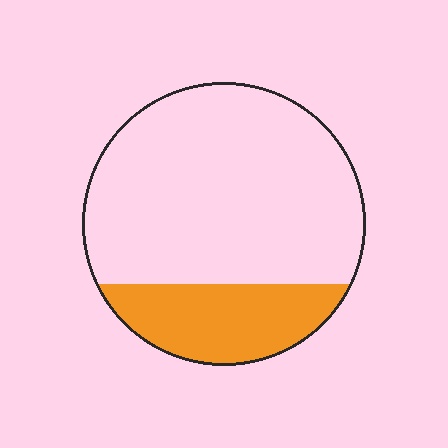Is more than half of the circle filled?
No.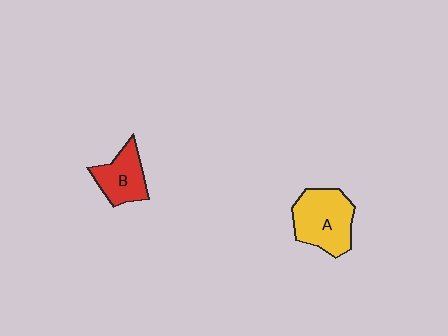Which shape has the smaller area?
Shape B (red).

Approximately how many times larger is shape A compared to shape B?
Approximately 1.5 times.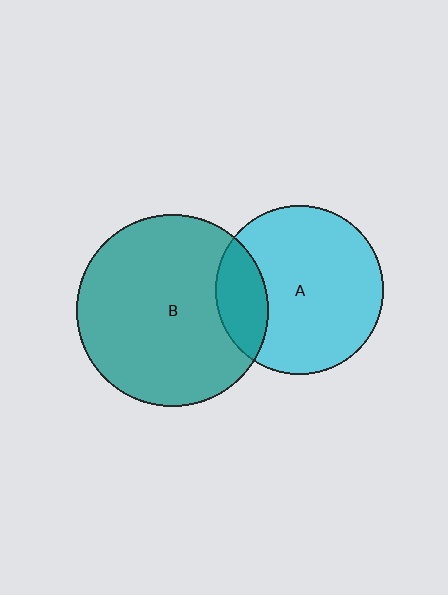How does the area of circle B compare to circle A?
Approximately 1.3 times.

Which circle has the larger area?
Circle B (teal).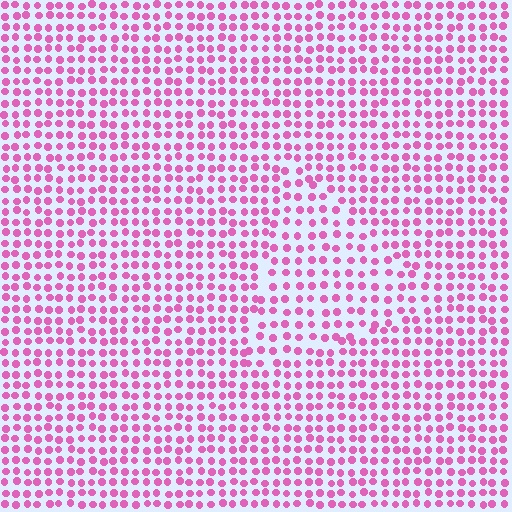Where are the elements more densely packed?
The elements are more densely packed outside the triangle boundary.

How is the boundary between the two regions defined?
The boundary is defined by a change in element density (approximately 1.4x ratio). All elements are the same color, size, and shape.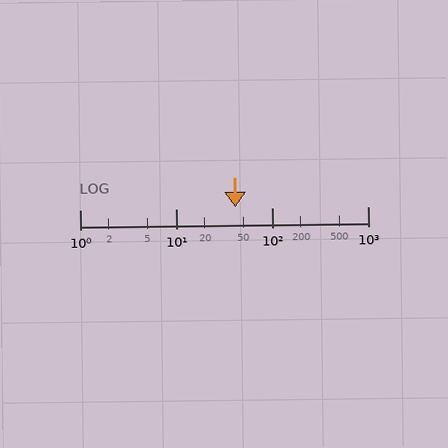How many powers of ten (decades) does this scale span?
The scale spans 3 decades, from 1 to 1000.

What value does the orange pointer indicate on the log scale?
The pointer indicates approximately 42.